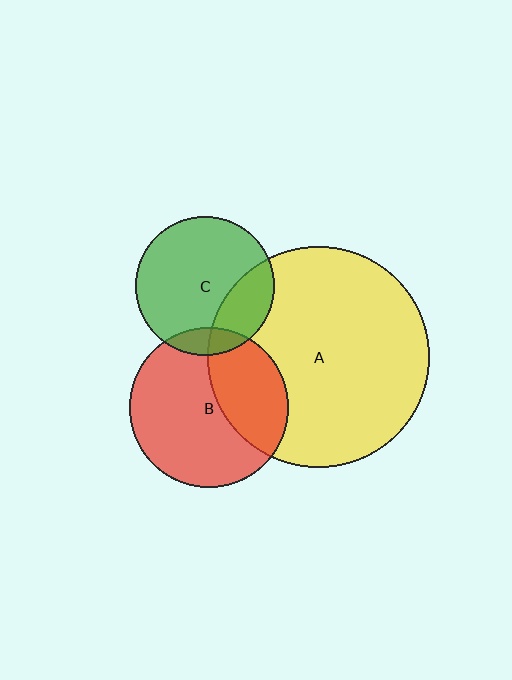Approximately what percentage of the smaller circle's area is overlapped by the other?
Approximately 25%.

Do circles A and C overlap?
Yes.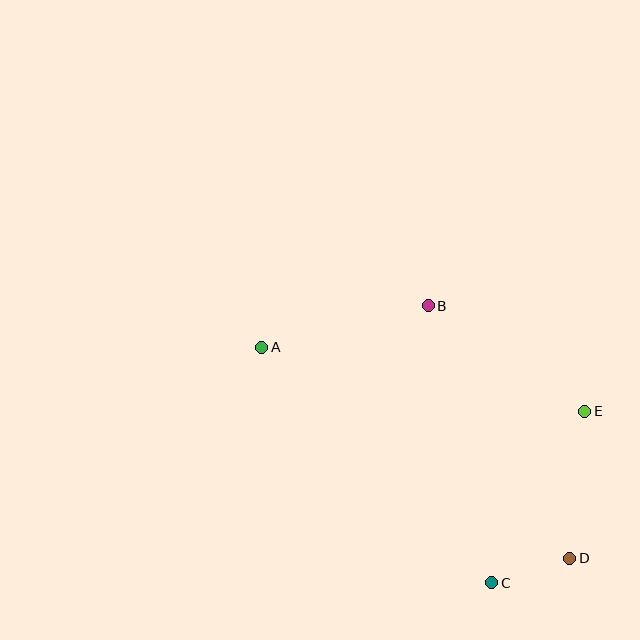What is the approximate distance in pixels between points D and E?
The distance between D and E is approximately 147 pixels.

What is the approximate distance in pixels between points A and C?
The distance between A and C is approximately 329 pixels.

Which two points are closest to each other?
Points C and D are closest to each other.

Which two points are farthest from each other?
Points A and D are farthest from each other.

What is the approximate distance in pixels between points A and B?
The distance between A and B is approximately 171 pixels.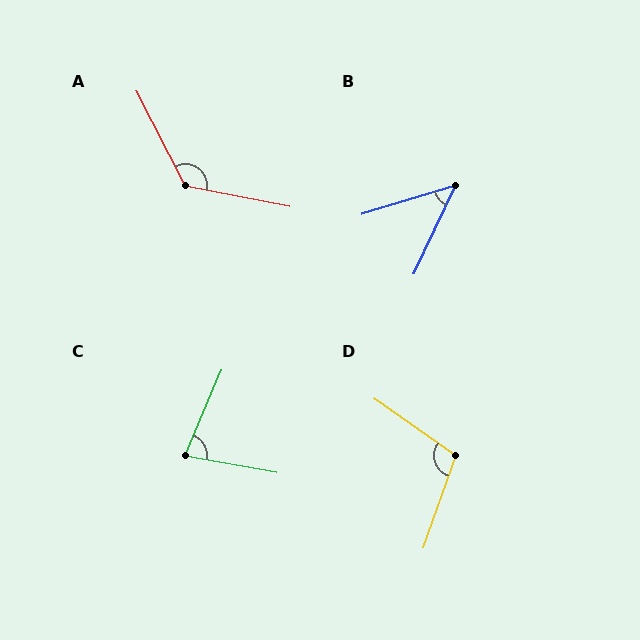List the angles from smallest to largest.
B (48°), C (77°), D (106°), A (128°).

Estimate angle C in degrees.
Approximately 77 degrees.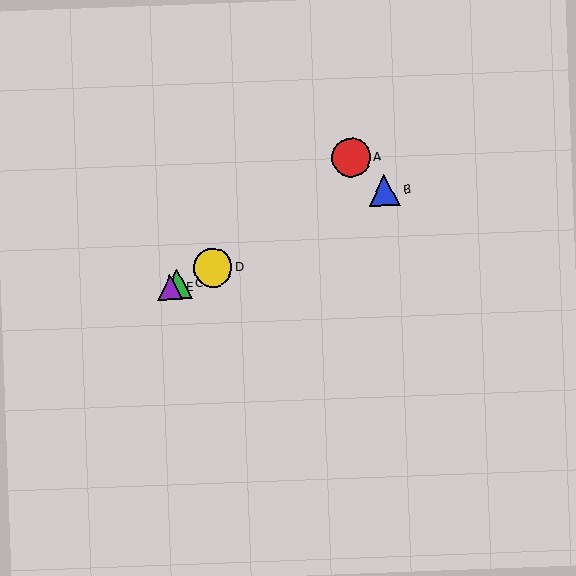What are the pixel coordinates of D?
Object D is at (213, 268).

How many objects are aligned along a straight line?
4 objects (B, C, D, E) are aligned along a straight line.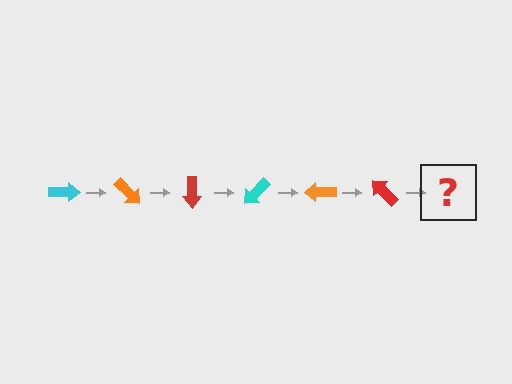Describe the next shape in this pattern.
It should be a cyan arrow, rotated 270 degrees from the start.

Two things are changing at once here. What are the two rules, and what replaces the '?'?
The two rules are that it rotates 45 degrees each step and the color cycles through cyan, orange, and red. The '?' should be a cyan arrow, rotated 270 degrees from the start.